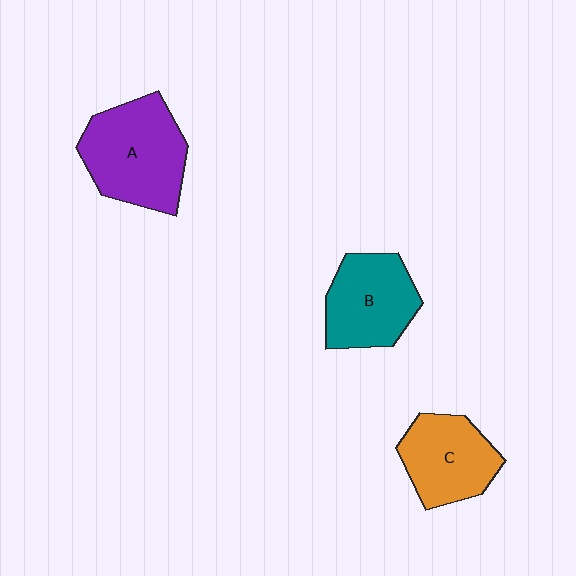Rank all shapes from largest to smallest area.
From largest to smallest: A (purple), B (teal), C (orange).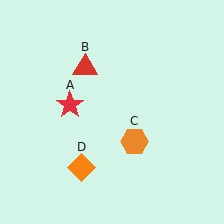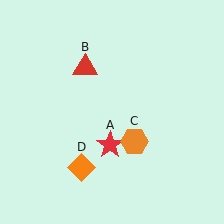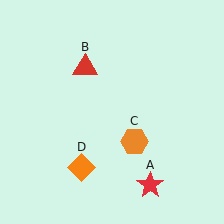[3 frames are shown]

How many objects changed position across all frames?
1 object changed position: red star (object A).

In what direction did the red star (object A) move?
The red star (object A) moved down and to the right.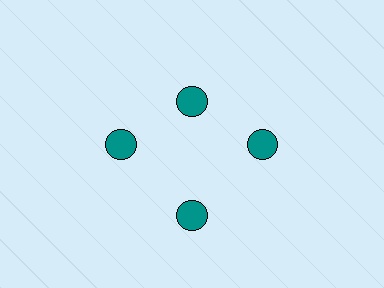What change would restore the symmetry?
The symmetry would be restored by moving it outward, back onto the ring so that all 4 circles sit at equal angles and equal distance from the center.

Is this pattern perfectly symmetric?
No. The 4 teal circles are arranged in a ring, but one element near the 12 o'clock position is pulled inward toward the center, breaking the 4-fold rotational symmetry.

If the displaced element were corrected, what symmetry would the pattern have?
It would have 4-fold rotational symmetry — the pattern would map onto itself every 90 degrees.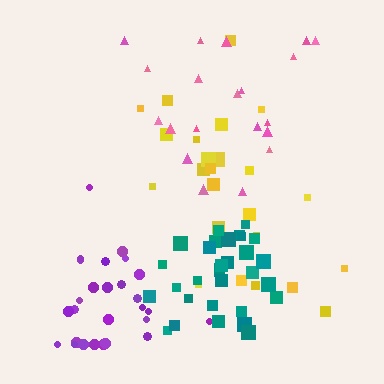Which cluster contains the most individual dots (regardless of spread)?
Teal (31).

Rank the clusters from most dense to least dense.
teal, purple, pink, yellow.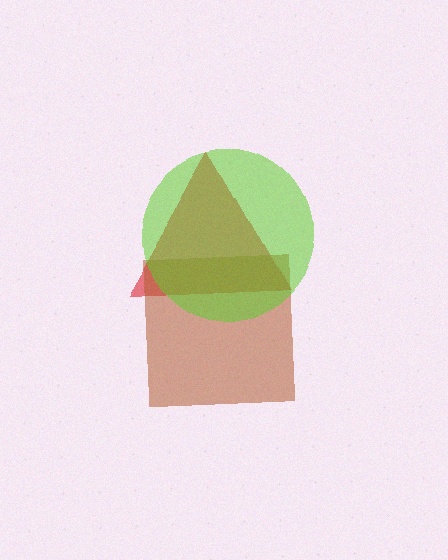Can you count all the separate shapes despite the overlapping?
Yes, there are 3 separate shapes.